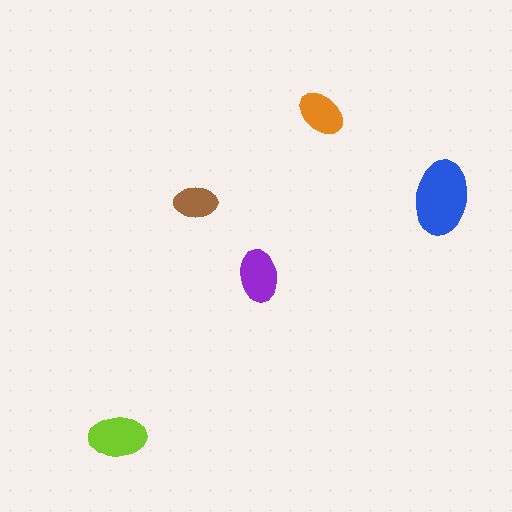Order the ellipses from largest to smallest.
the blue one, the lime one, the purple one, the orange one, the brown one.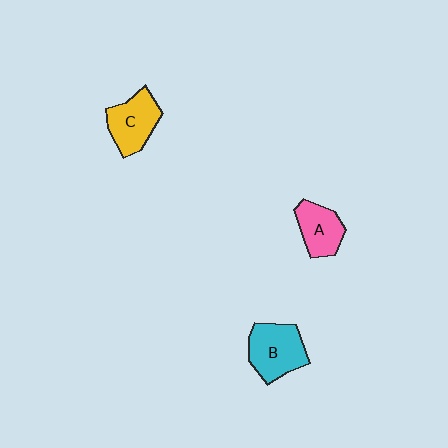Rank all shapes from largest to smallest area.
From largest to smallest: B (cyan), C (yellow), A (pink).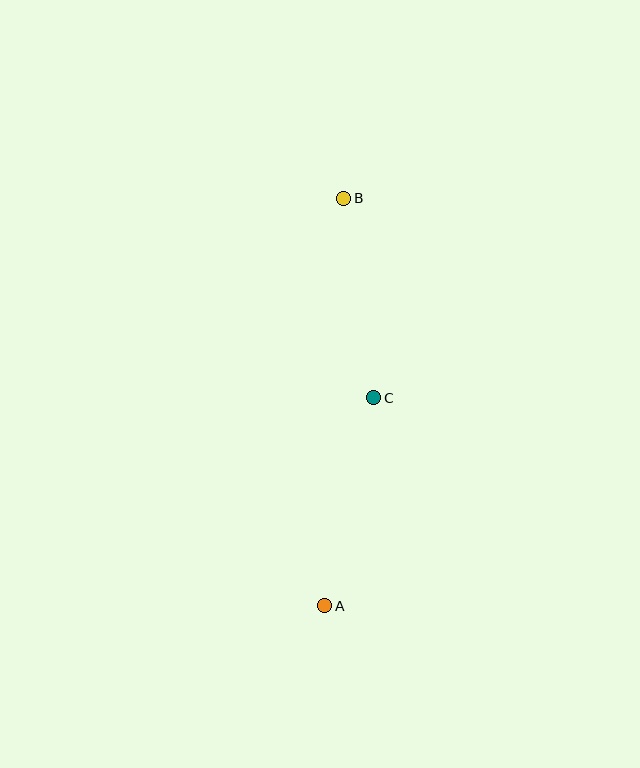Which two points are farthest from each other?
Points A and B are farthest from each other.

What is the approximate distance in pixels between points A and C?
The distance between A and C is approximately 214 pixels.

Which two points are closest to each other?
Points B and C are closest to each other.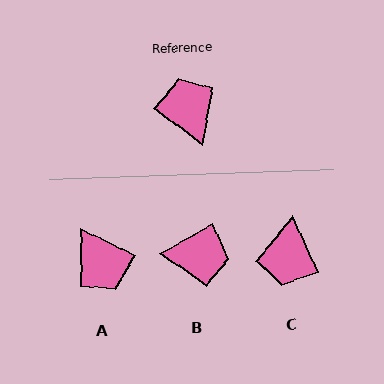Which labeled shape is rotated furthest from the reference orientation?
A, about 170 degrees away.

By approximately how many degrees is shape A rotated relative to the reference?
Approximately 170 degrees clockwise.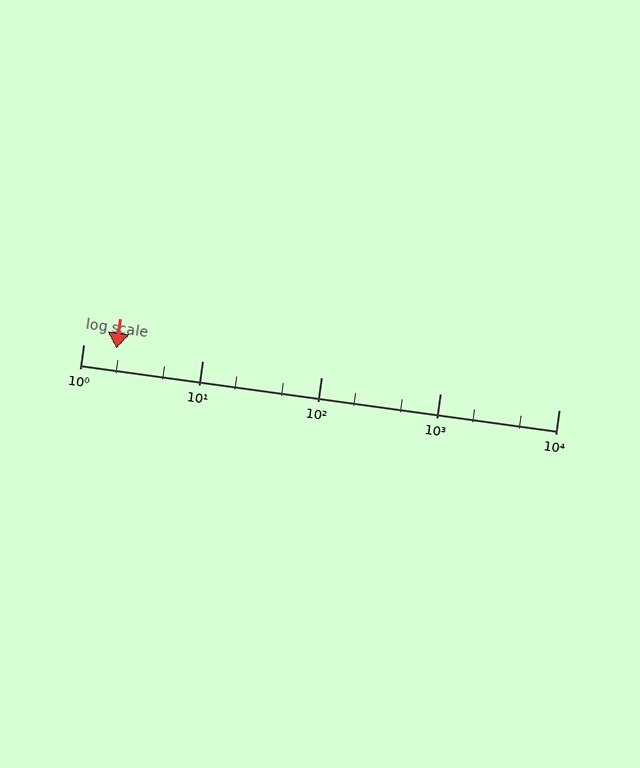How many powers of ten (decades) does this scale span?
The scale spans 4 decades, from 1 to 10000.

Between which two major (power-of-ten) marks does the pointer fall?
The pointer is between 1 and 10.